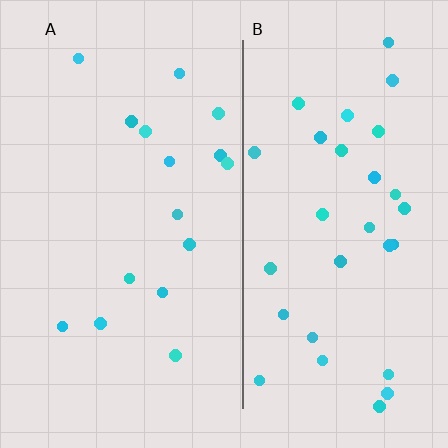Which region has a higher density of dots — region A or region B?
B (the right).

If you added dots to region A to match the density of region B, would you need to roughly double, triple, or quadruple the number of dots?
Approximately double.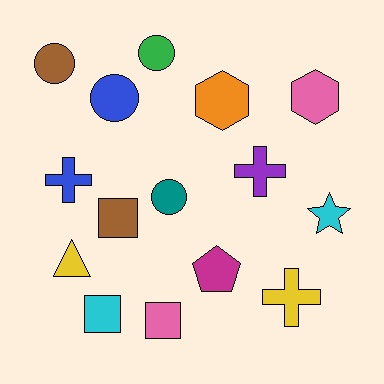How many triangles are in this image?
There is 1 triangle.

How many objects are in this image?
There are 15 objects.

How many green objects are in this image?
There is 1 green object.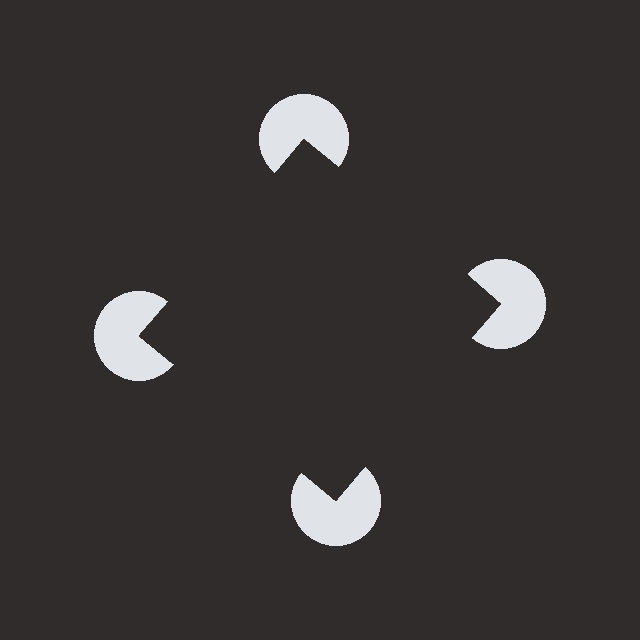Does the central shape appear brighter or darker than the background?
It typically appears slightly darker than the background, even though no actual brightness change is drawn.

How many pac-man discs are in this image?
There are 4 — one at each vertex of the illusory square.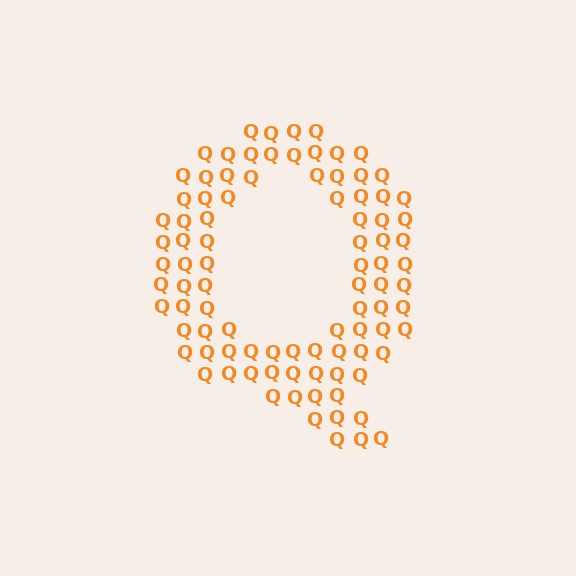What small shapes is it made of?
It is made of small letter Q's.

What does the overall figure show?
The overall figure shows the letter Q.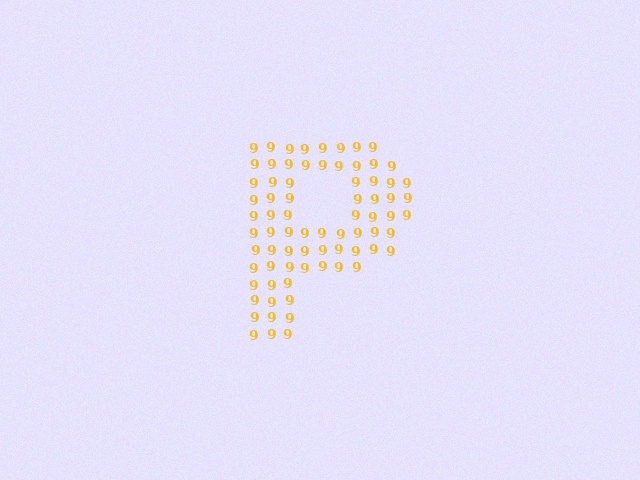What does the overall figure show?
The overall figure shows the letter P.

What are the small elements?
The small elements are digit 9's.